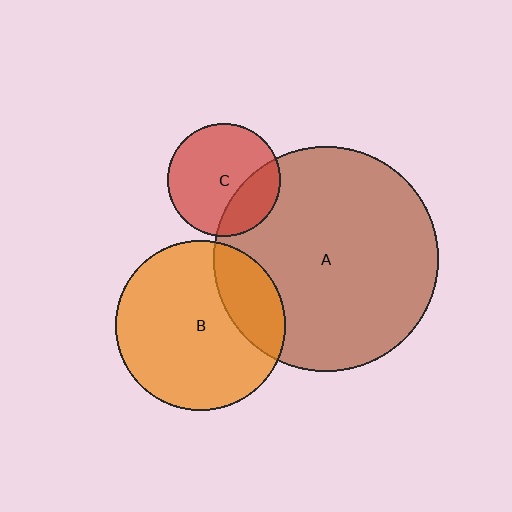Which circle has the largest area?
Circle A (brown).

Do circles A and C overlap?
Yes.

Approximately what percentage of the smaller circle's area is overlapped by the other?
Approximately 25%.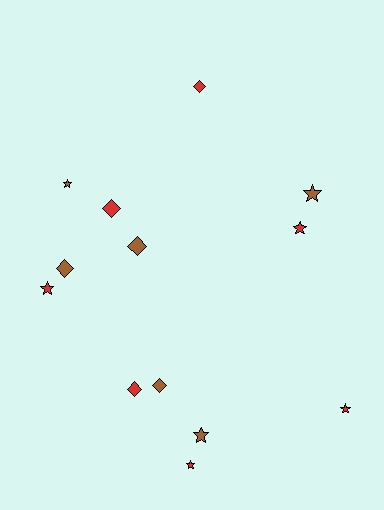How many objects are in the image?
There are 13 objects.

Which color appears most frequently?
Red, with 7 objects.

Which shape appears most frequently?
Star, with 7 objects.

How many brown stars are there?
There are 3 brown stars.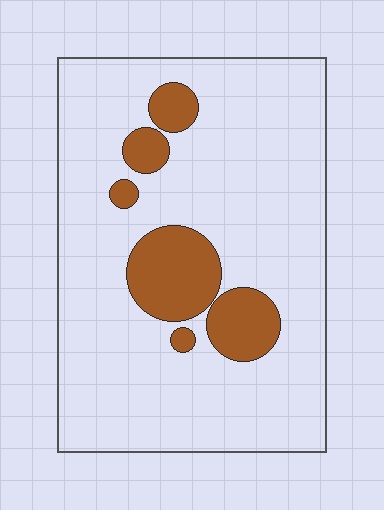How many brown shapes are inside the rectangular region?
6.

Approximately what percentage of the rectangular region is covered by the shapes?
Approximately 15%.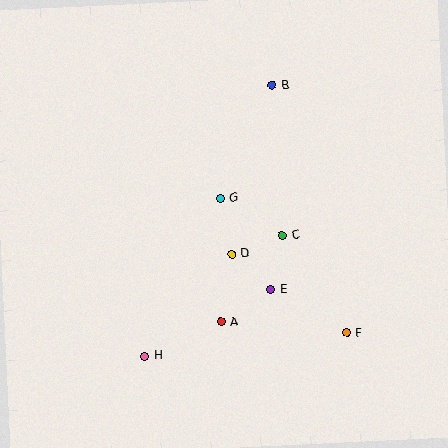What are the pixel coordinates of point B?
Point B is at (272, 86).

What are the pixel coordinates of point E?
Point E is at (271, 290).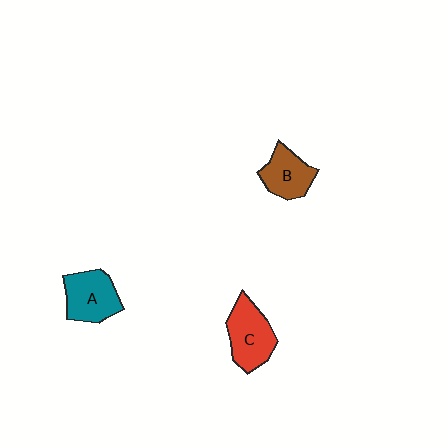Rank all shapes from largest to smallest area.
From largest to smallest: C (red), A (teal), B (brown).